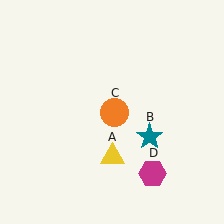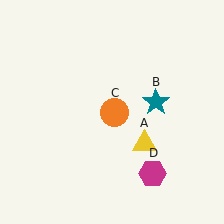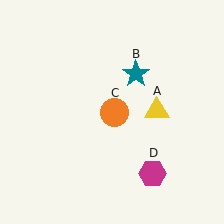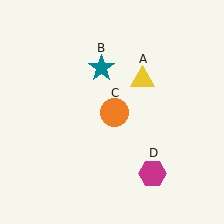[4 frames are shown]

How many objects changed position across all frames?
2 objects changed position: yellow triangle (object A), teal star (object B).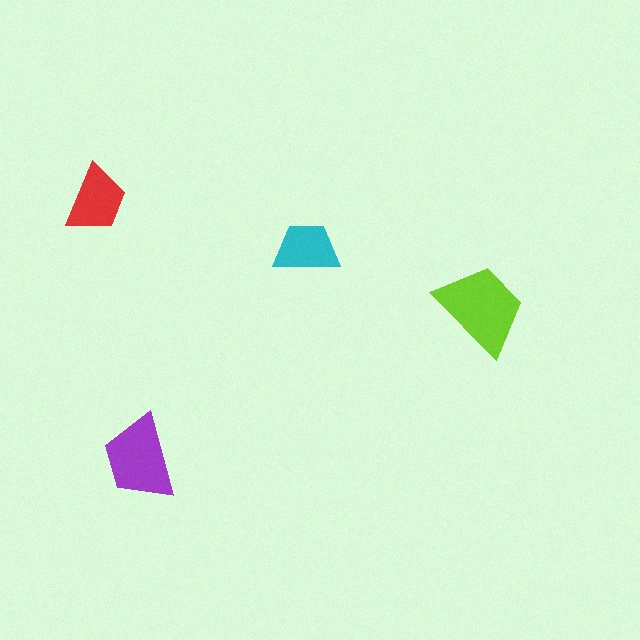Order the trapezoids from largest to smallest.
the lime one, the purple one, the red one, the cyan one.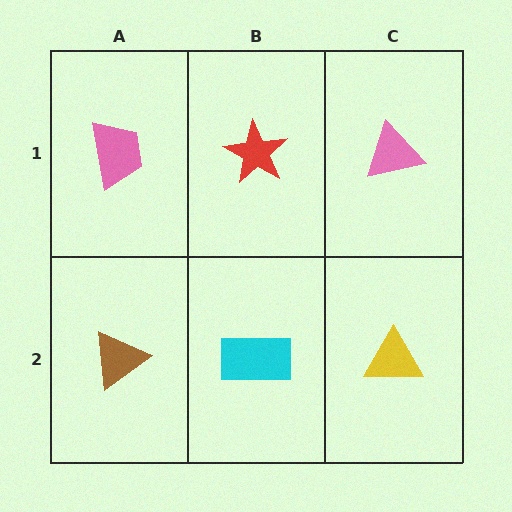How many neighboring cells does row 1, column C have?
2.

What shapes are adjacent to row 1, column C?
A yellow triangle (row 2, column C), a red star (row 1, column B).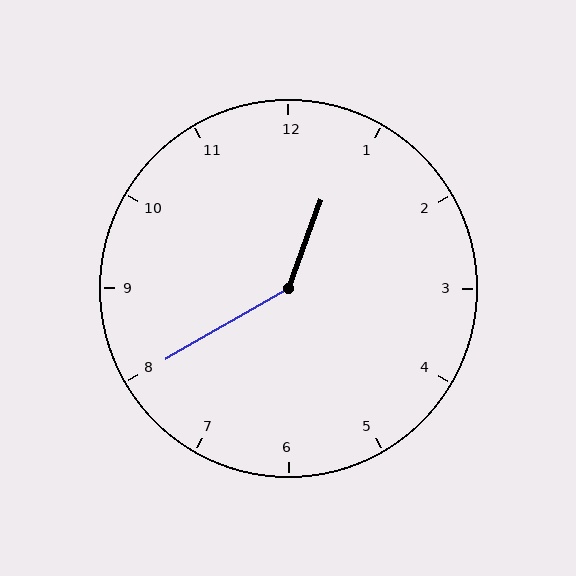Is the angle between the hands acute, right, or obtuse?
It is obtuse.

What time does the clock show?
12:40.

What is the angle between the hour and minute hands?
Approximately 140 degrees.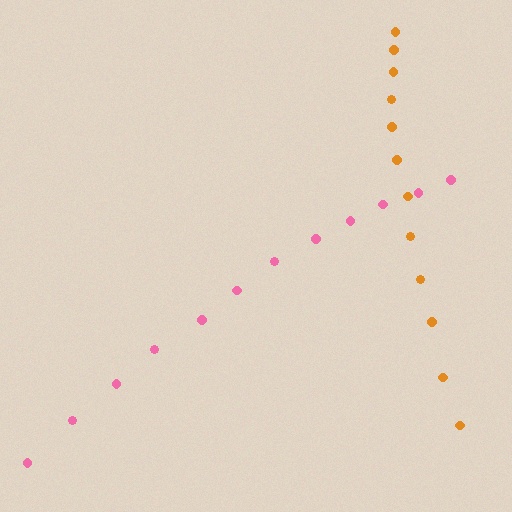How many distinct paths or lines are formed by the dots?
There are 2 distinct paths.